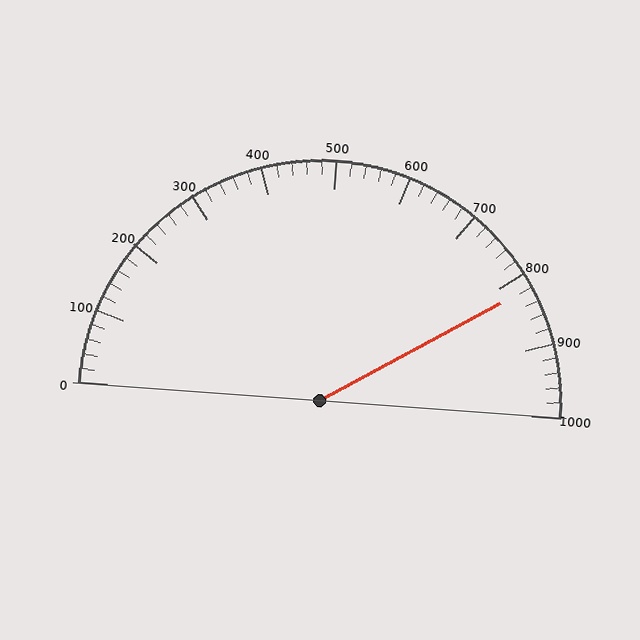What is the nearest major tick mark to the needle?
The nearest major tick mark is 800.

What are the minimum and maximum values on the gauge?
The gauge ranges from 0 to 1000.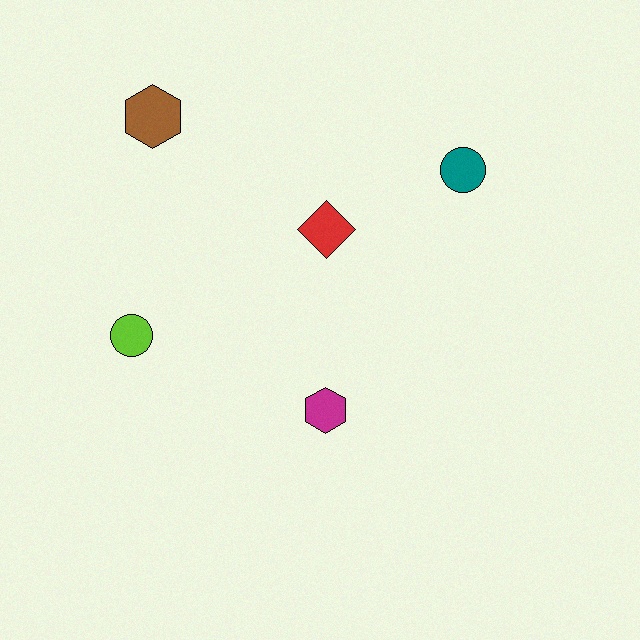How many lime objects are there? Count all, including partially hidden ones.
There is 1 lime object.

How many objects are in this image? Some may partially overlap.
There are 5 objects.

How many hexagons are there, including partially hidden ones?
There are 2 hexagons.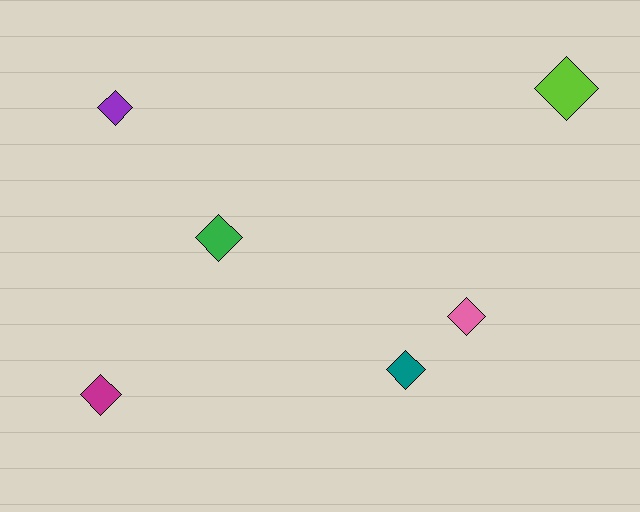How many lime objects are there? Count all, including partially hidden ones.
There is 1 lime object.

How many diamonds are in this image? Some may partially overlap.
There are 6 diamonds.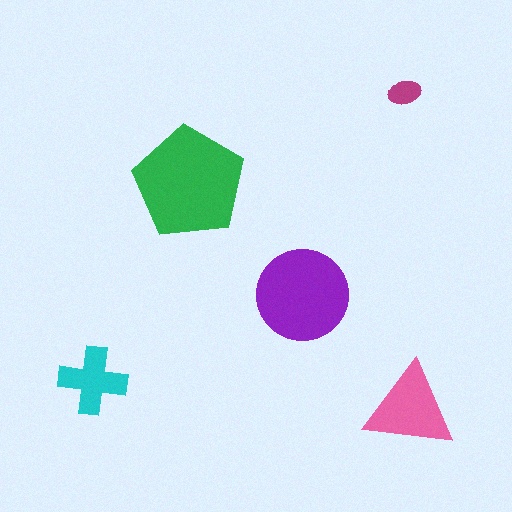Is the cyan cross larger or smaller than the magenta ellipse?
Larger.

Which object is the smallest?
The magenta ellipse.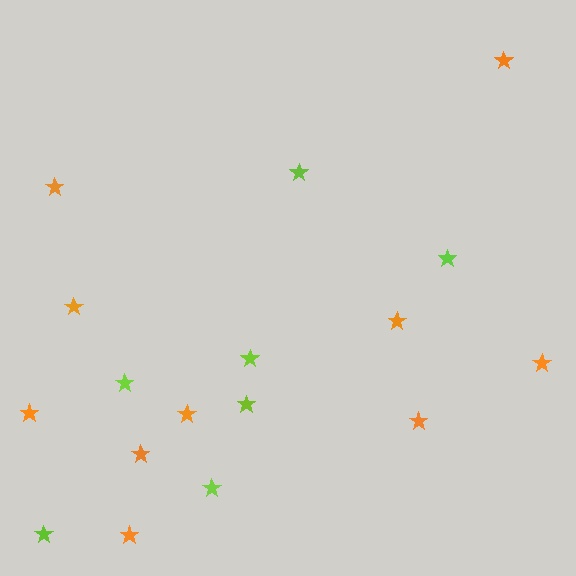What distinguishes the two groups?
There are 2 groups: one group of orange stars (10) and one group of lime stars (7).